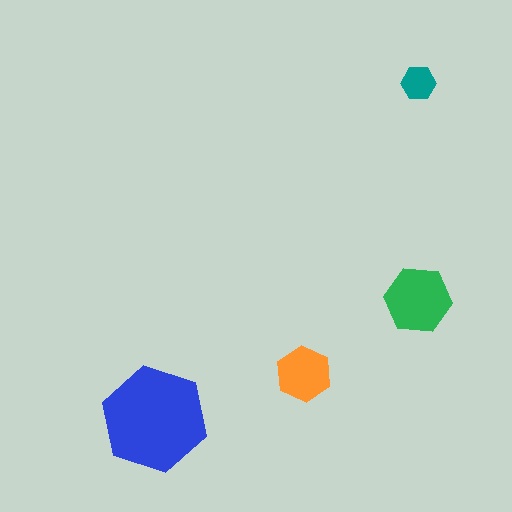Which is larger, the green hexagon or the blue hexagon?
The blue one.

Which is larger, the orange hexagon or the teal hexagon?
The orange one.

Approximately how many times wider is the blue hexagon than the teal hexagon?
About 3 times wider.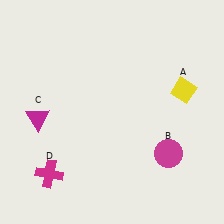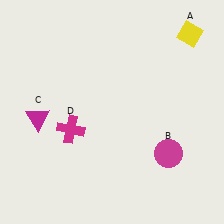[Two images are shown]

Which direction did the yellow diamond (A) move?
The yellow diamond (A) moved up.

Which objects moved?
The objects that moved are: the yellow diamond (A), the magenta cross (D).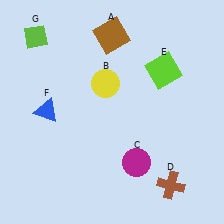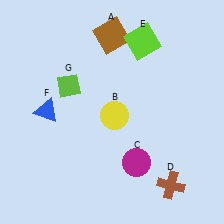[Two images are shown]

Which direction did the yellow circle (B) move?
The yellow circle (B) moved down.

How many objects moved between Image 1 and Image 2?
3 objects moved between the two images.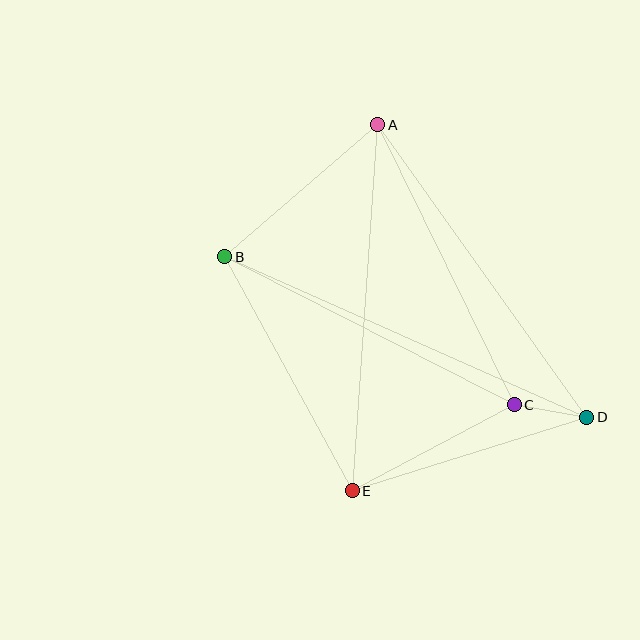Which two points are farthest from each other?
Points B and D are farthest from each other.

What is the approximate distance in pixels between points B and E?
The distance between B and E is approximately 267 pixels.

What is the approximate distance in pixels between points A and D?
The distance between A and D is approximately 359 pixels.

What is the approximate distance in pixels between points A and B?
The distance between A and B is approximately 202 pixels.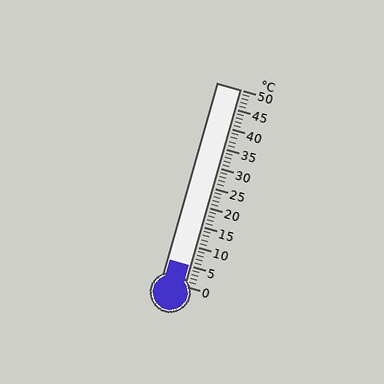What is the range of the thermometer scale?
The thermometer scale ranges from 0°C to 50°C.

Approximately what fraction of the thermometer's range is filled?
The thermometer is filled to approximately 10% of its range.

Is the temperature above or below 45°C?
The temperature is below 45°C.